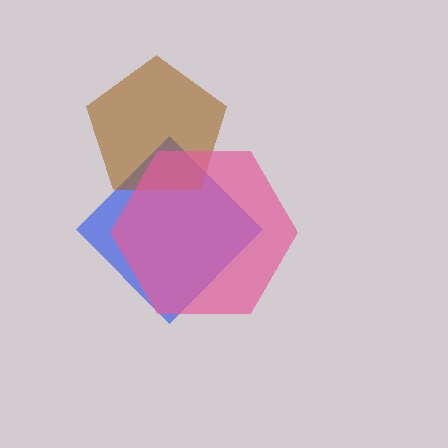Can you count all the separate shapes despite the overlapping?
Yes, there are 3 separate shapes.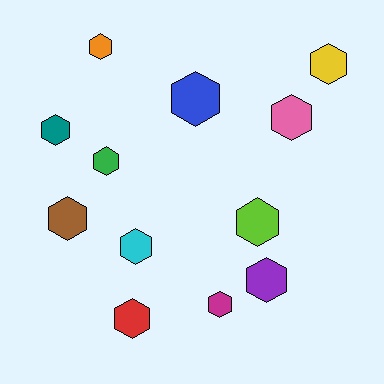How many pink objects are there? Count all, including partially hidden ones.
There is 1 pink object.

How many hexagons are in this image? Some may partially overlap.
There are 12 hexagons.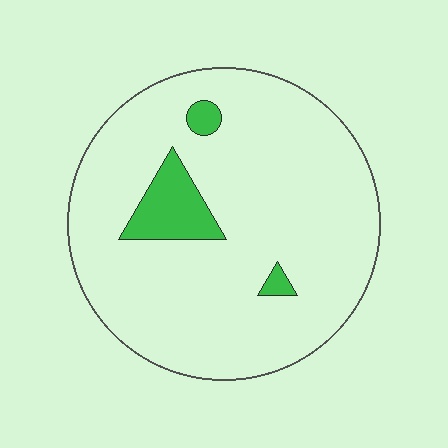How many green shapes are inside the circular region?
3.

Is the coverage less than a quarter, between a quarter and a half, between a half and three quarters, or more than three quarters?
Less than a quarter.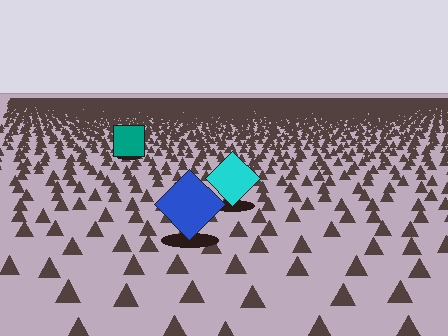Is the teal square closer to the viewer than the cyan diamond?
No. The cyan diamond is closer — you can tell from the texture gradient: the ground texture is coarser near it.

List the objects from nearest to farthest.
From nearest to farthest: the blue diamond, the cyan diamond, the teal square.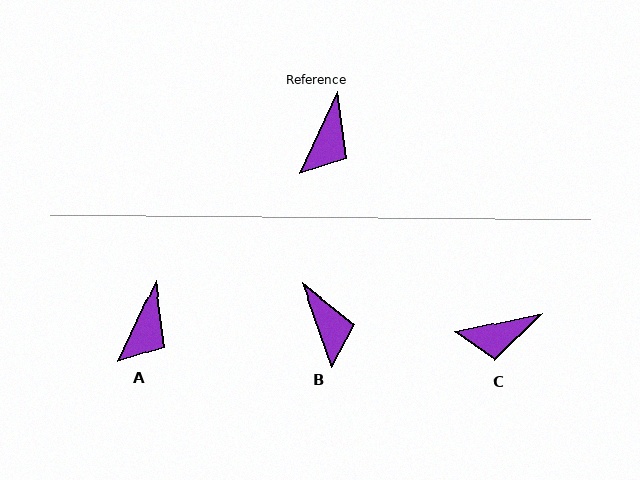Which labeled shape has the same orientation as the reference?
A.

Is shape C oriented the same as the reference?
No, it is off by about 53 degrees.